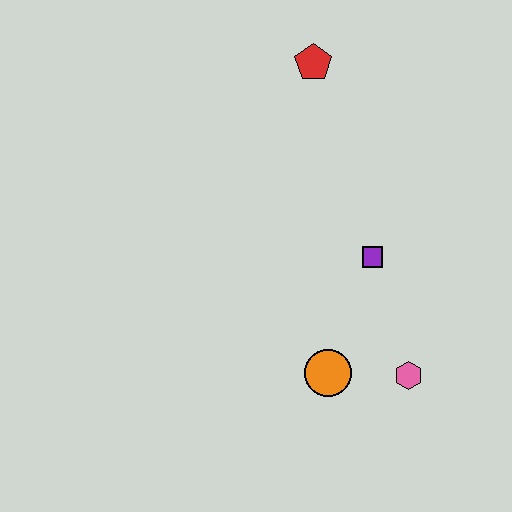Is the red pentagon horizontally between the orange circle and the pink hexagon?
No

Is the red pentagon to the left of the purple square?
Yes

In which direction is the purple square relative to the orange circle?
The purple square is above the orange circle.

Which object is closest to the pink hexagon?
The orange circle is closest to the pink hexagon.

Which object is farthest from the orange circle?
The red pentagon is farthest from the orange circle.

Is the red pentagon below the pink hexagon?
No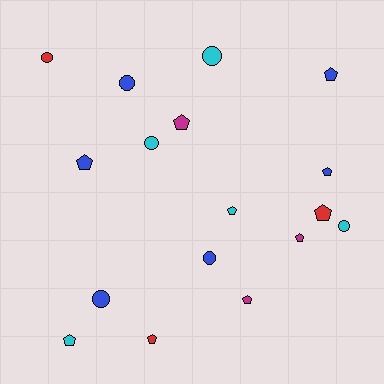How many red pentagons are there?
There are 2 red pentagons.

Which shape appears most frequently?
Pentagon, with 10 objects.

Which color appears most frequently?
Blue, with 6 objects.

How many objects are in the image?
There are 17 objects.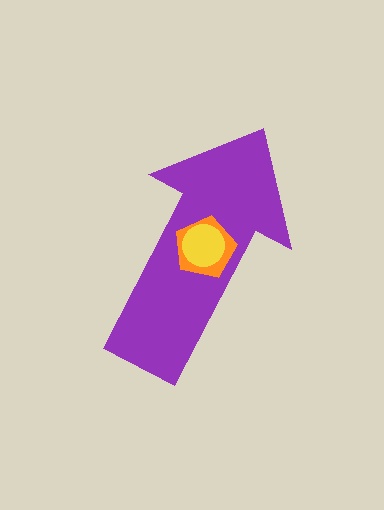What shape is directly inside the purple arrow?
The orange pentagon.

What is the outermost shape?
The purple arrow.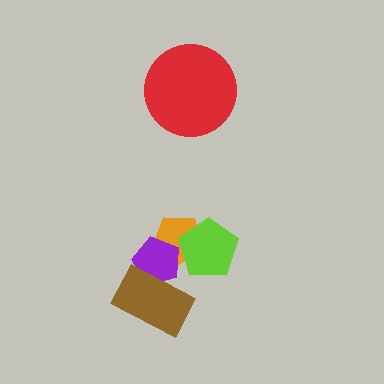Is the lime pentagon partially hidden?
No, no other shape covers it.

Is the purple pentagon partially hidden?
Yes, it is partially covered by another shape.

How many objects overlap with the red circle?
0 objects overlap with the red circle.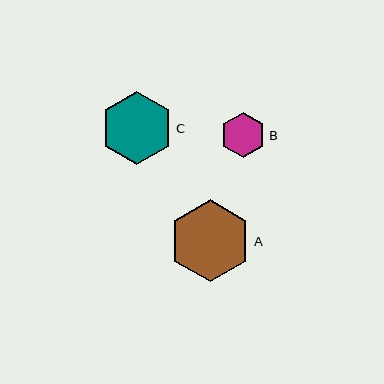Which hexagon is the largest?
Hexagon A is the largest with a size of approximately 82 pixels.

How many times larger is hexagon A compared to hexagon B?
Hexagon A is approximately 1.8 times the size of hexagon B.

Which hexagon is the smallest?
Hexagon B is the smallest with a size of approximately 45 pixels.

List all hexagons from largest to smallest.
From largest to smallest: A, C, B.